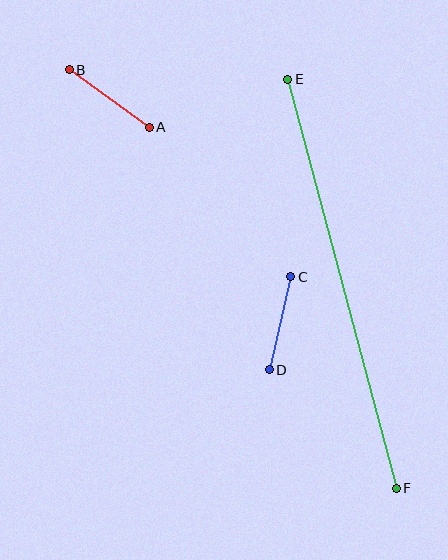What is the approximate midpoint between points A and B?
The midpoint is at approximately (109, 99) pixels.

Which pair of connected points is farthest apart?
Points E and F are farthest apart.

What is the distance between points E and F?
The distance is approximately 423 pixels.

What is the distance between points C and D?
The distance is approximately 96 pixels.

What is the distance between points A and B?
The distance is approximately 98 pixels.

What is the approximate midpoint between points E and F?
The midpoint is at approximately (342, 284) pixels.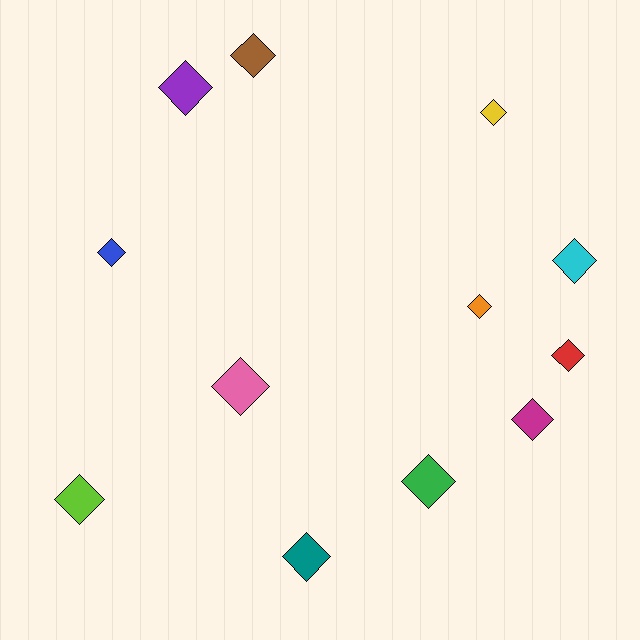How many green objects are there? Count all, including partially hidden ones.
There is 1 green object.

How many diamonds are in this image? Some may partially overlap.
There are 12 diamonds.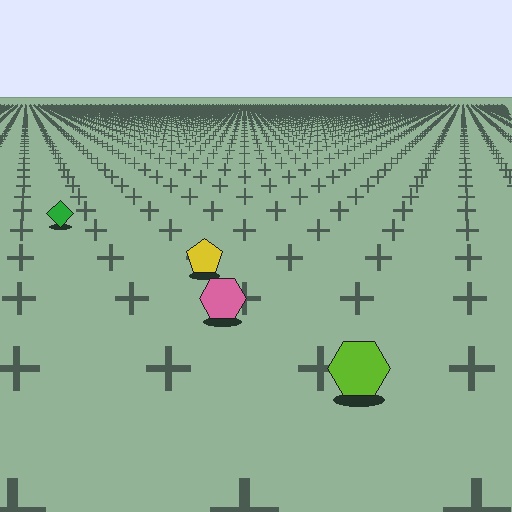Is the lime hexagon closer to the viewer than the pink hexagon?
Yes. The lime hexagon is closer — you can tell from the texture gradient: the ground texture is coarser near it.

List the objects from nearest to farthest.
From nearest to farthest: the lime hexagon, the pink hexagon, the yellow pentagon, the green diamond.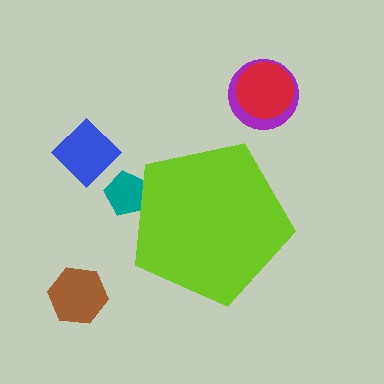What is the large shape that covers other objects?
A lime pentagon.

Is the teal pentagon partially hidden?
Yes, the teal pentagon is partially hidden behind the lime pentagon.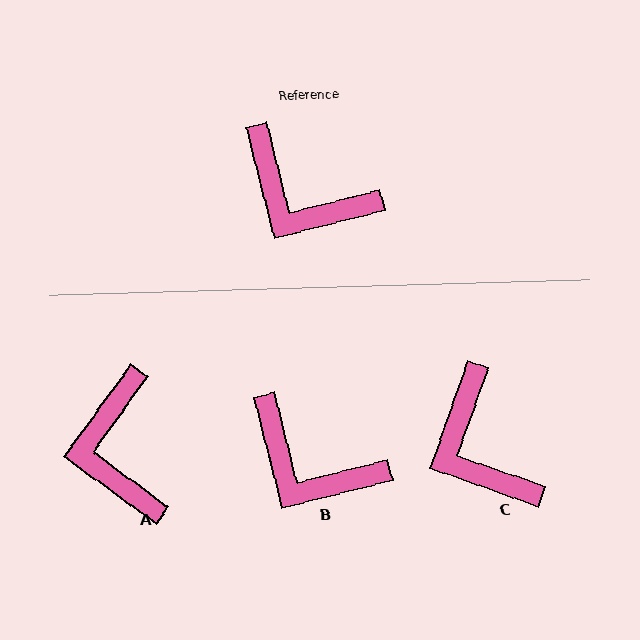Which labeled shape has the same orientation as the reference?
B.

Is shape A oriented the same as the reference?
No, it is off by about 50 degrees.